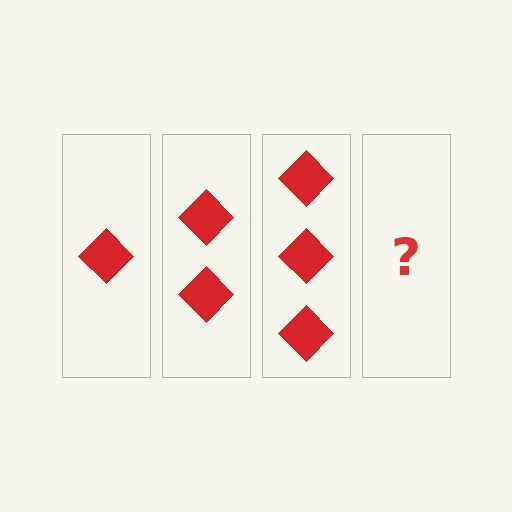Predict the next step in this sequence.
The next step is 4 diamonds.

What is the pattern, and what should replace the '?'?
The pattern is that each step adds one more diamond. The '?' should be 4 diamonds.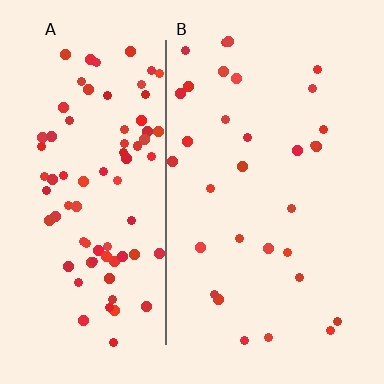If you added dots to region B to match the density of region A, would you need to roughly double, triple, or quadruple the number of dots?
Approximately triple.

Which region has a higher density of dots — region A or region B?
A (the left).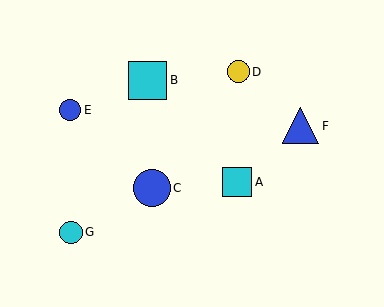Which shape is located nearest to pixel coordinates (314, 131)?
The blue triangle (labeled F) at (301, 126) is nearest to that location.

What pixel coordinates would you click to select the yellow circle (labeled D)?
Click at (238, 72) to select the yellow circle D.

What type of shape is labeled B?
Shape B is a cyan square.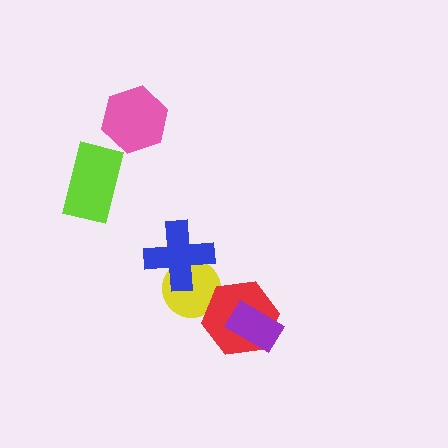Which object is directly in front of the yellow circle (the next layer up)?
The blue cross is directly in front of the yellow circle.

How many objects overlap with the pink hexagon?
0 objects overlap with the pink hexagon.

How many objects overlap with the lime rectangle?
0 objects overlap with the lime rectangle.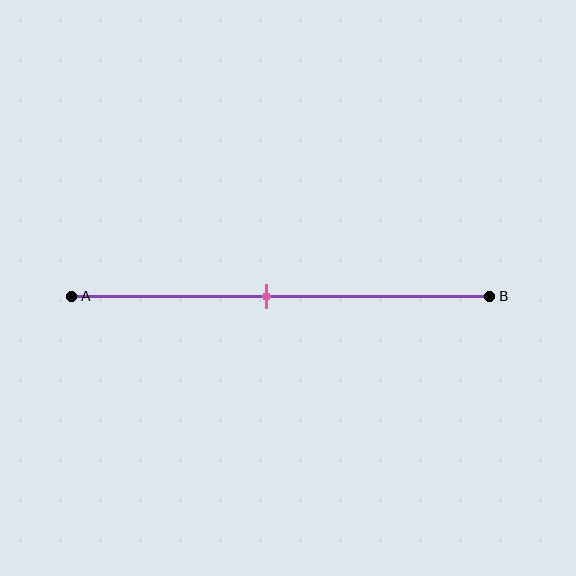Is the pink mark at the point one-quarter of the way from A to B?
No, the mark is at about 45% from A, not at the 25% one-quarter point.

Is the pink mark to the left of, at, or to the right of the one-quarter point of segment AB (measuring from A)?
The pink mark is to the right of the one-quarter point of segment AB.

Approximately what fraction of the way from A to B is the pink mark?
The pink mark is approximately 45% of the way from A to B.